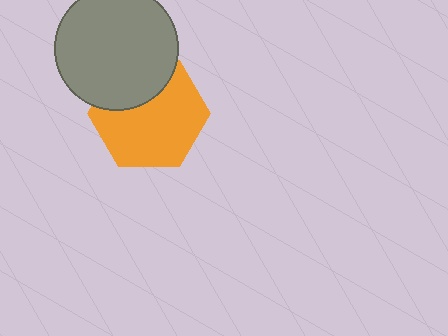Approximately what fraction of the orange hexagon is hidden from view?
Roughly 30% of the orange hexagon is hidden behind the gray circle.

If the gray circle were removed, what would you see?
You would see the complete orange hexagon.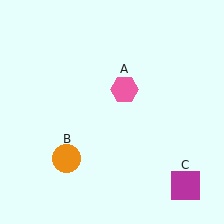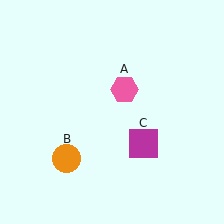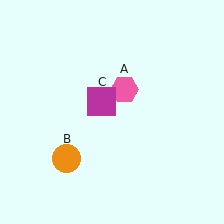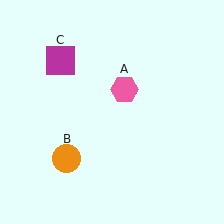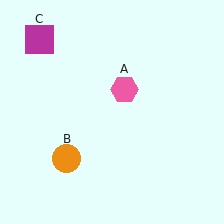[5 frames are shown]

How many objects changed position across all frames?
1 object changed position: magenta square (object C).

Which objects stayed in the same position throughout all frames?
Pink hexagon (object A) and orange circle (object B) remained stationary.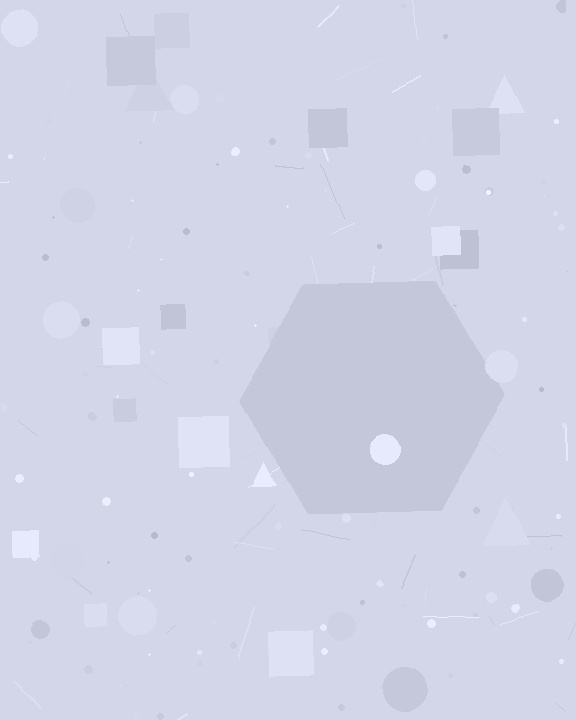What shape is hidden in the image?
A hexagon is hidden in the image.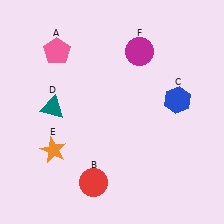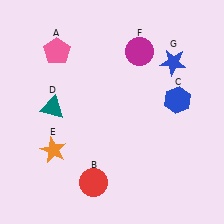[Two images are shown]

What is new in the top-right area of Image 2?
A blue star (G) was added in the top-right area of Image 2.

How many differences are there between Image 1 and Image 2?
There is 1 difference between the two images.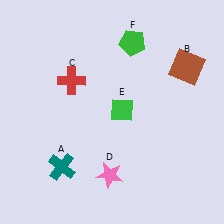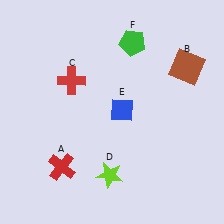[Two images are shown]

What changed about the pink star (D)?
In Image 1, D is pink. In Image 2, it changed to lime.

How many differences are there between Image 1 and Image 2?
There are 3 differences between the two images.